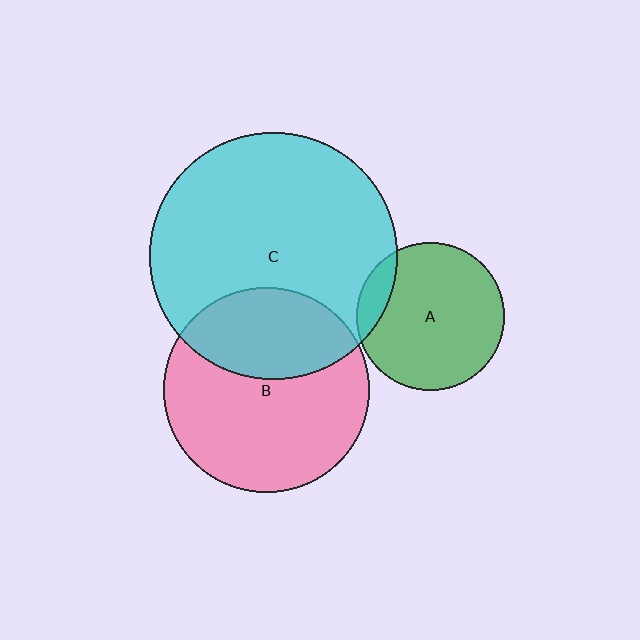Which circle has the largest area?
Circle C (cyan).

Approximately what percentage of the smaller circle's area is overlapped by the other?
Approximately 10%.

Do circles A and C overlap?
Yes.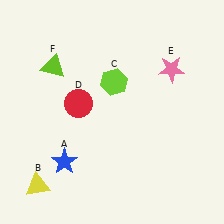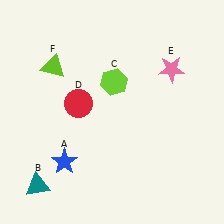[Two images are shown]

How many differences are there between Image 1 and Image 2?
There is 1 difference between the two images.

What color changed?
The triangle (B) changed from yellow in Image 1 to teal in Image 2.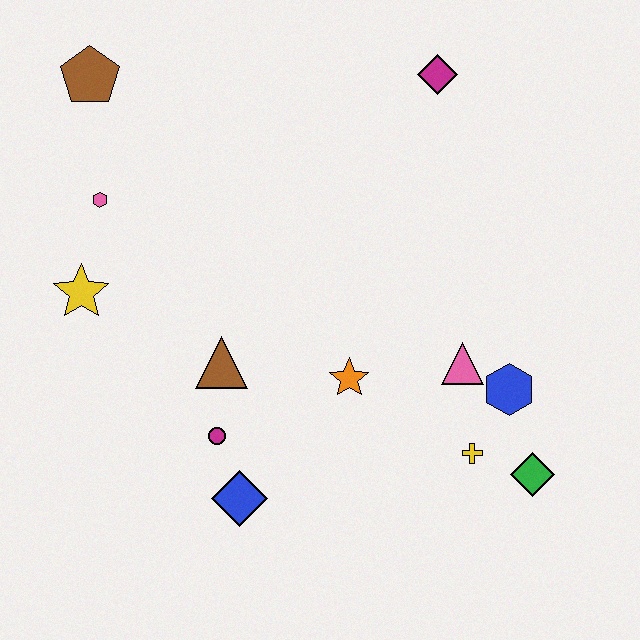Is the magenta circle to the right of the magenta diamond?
No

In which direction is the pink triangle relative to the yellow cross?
The pink triangle is above the yellow cross.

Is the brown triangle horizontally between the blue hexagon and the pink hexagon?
Yes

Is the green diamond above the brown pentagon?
No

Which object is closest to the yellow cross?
The green diamond is closest to the yellow cross.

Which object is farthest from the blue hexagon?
The brown pentagon is farthest from the blue hexagon.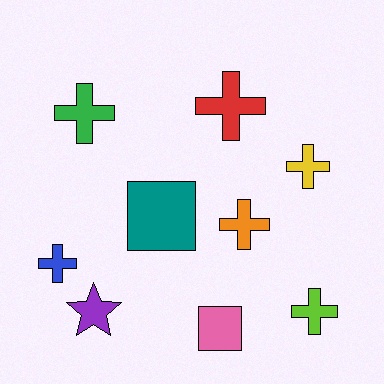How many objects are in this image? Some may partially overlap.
There are 9 objects.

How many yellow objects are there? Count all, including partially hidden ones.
There is 1 yellow object.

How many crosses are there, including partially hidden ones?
There are 6 crosses.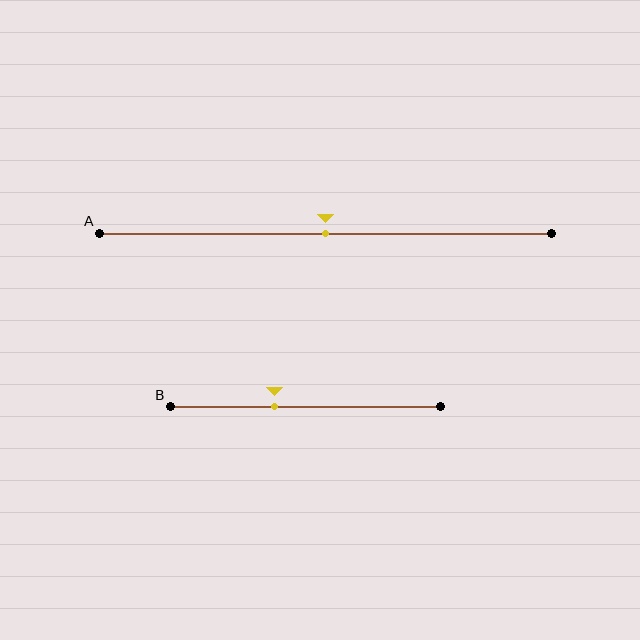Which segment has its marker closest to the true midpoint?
Segment A has its marker closest to the true midpoint.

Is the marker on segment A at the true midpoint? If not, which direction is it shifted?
Yes, the marker on segment A is at the true midpoint.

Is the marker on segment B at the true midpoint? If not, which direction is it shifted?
No, the marker on segment B is shifted to the left by about 11% of the segment length.